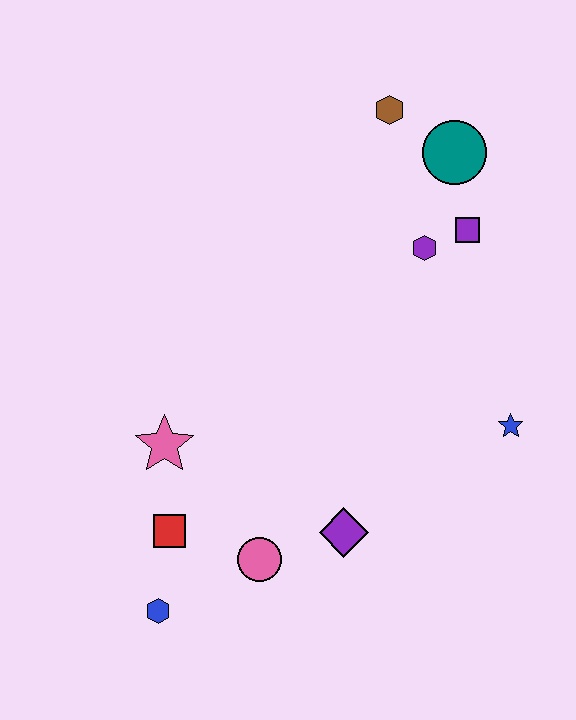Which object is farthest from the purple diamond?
The brown hexagon is farthest from the purple diamond.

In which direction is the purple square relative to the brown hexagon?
The purple square is below the brown hexagon.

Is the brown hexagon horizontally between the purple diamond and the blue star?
Yes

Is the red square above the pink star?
No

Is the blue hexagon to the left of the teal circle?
Yes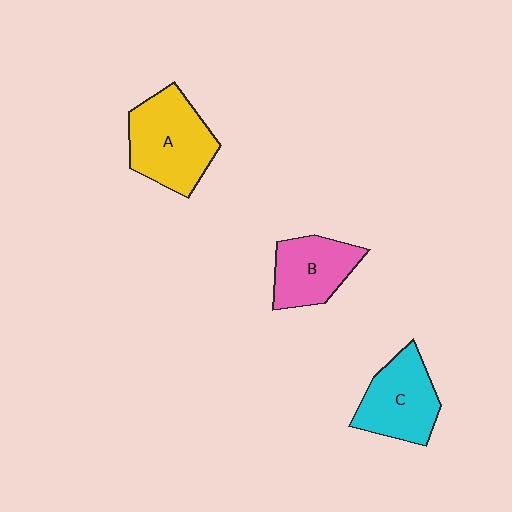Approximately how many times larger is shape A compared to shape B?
Approximately 1.4 times.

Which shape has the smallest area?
Shape B (pink).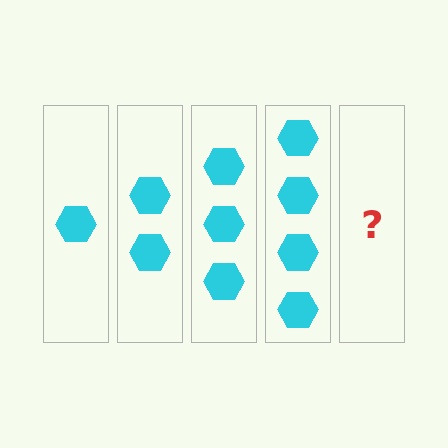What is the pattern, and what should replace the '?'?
The pattern is that each step adds one more hexagon. The '?' should be 5 hexagons.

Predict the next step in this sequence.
The next step is 5 hexagons.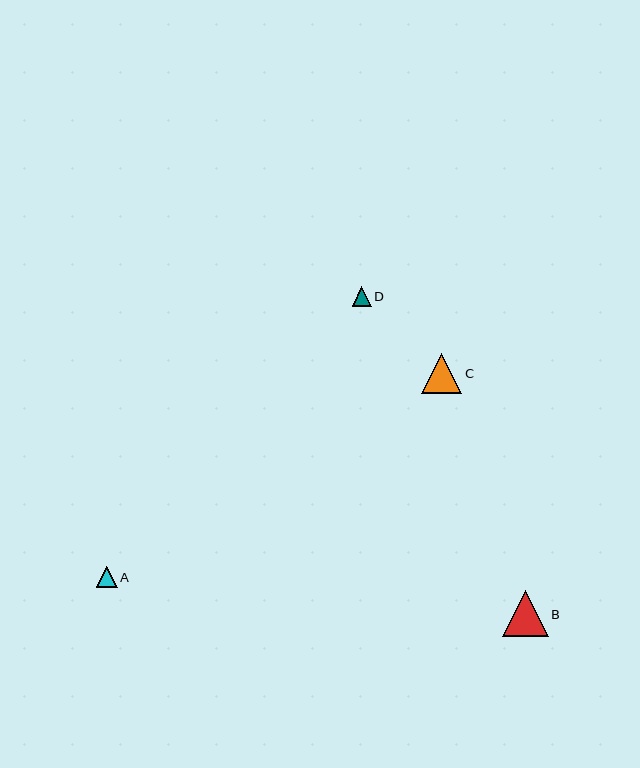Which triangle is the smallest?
Triangle D is the smallest with a size of approximately 19 pixels.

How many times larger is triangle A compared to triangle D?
Triangle A is approximately 1.1 times the size of triangle D.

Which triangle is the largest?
Triangle B is the largest with a size of approximately 46 pixels.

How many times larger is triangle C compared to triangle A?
Triangle C is approximately 1.9 times the size of triangle A.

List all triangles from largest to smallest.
From largest to smallest: B, C, A, D.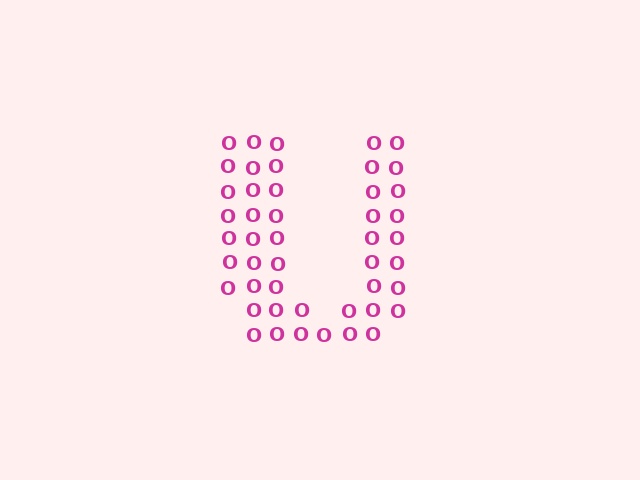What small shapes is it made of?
It is made of small letter O's.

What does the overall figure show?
The overall figure shows the letter U.